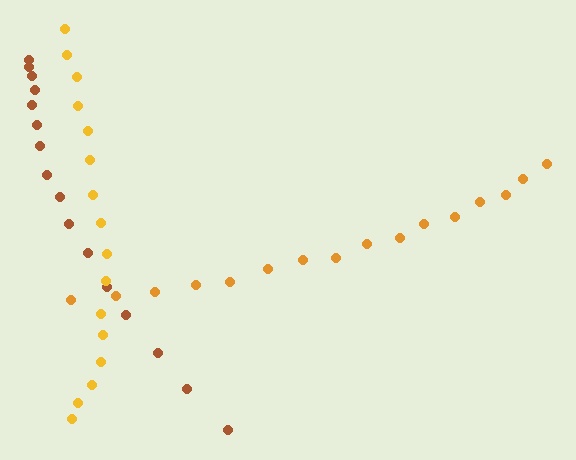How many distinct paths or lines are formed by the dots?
There are 3 distinct paths.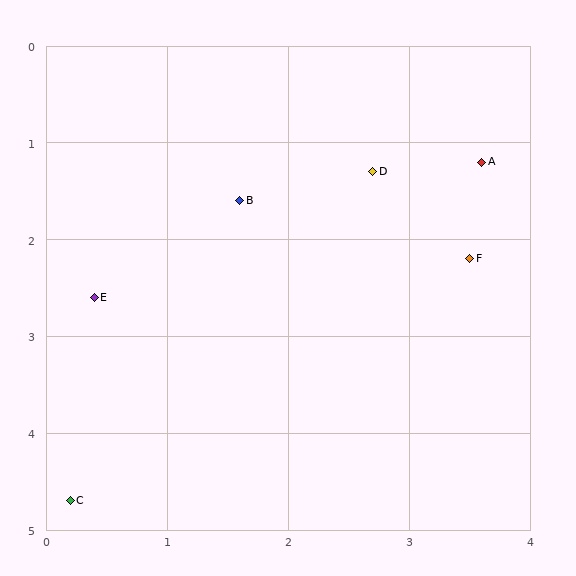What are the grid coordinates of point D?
Point D is at approximately (2.7, 1.3).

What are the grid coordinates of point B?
Point B is at approximately (1.6, 1.6).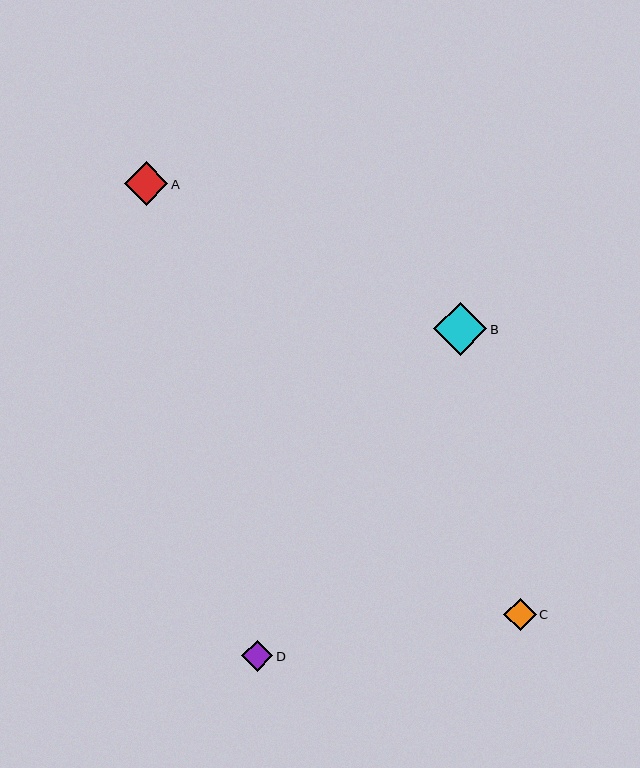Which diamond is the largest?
Diamond B is the largest with a size of approximately 53 pixels.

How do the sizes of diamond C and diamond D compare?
Diamond C and diamond D are approximately the same size.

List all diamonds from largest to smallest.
From largest to smallest: B, A, C, D.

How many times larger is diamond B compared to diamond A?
Diamond B is approximately 1.2 times the size of diamond A.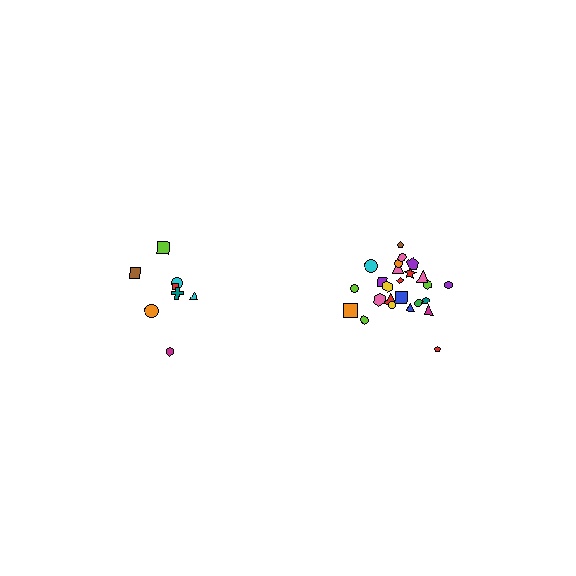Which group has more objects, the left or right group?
The right group.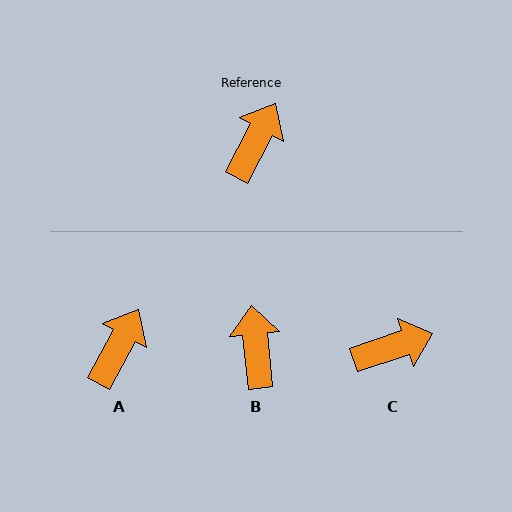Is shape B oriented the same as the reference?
No, it is off by about 35 degrees.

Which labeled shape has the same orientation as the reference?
A.